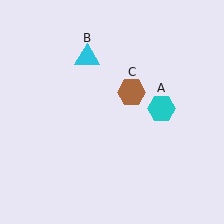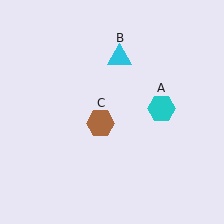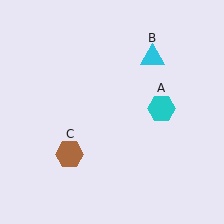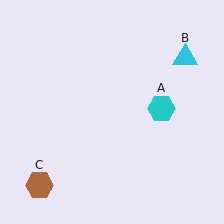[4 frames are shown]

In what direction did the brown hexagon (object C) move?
The brown hexagon (object C) moved down and to the left.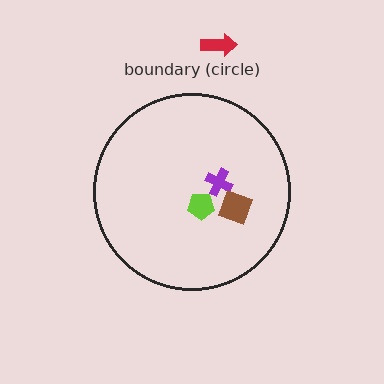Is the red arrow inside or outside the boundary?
Outside.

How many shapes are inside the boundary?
3 inside, 1 outside.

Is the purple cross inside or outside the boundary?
Inside.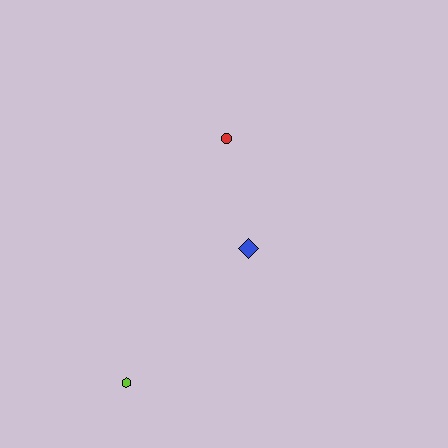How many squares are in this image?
There are no squares.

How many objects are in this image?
There are 3 objects.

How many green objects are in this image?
There are no green objects.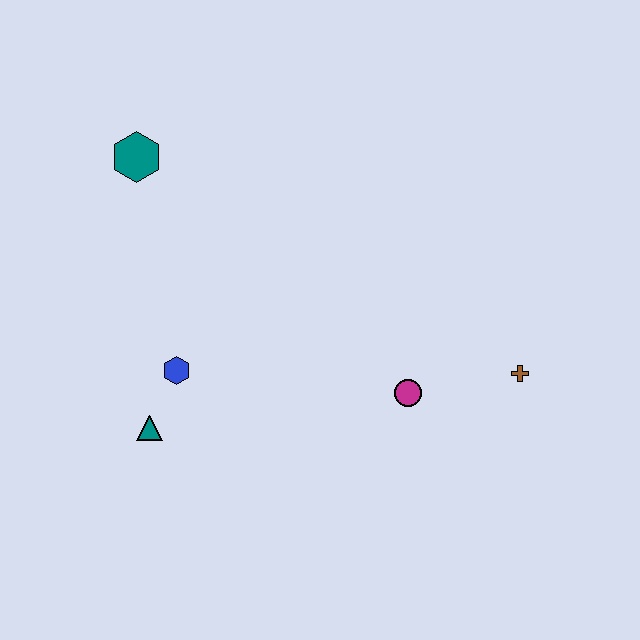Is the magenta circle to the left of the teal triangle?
No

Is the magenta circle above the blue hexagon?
No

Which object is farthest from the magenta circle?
The teal hexagon is farthest from the magenta circle.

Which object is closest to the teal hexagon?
The blue hexagon is closest to the teal hexagon.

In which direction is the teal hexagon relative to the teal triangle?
The teal hexagon is above the teal triangle.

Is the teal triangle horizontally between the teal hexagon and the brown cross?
Yes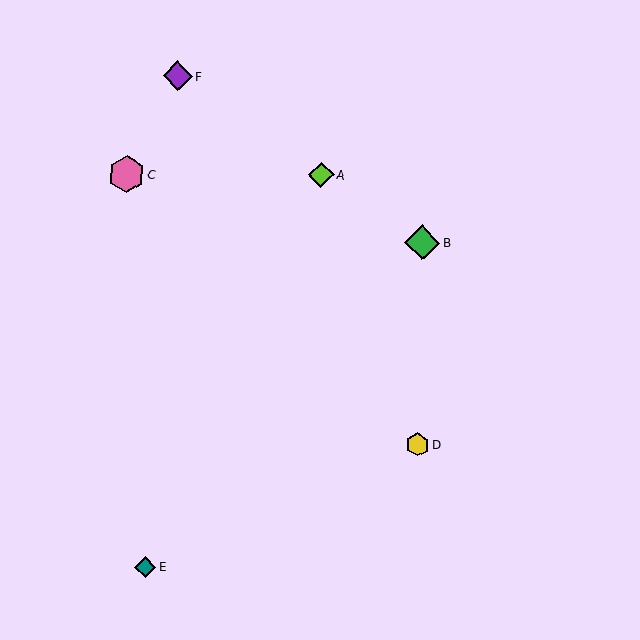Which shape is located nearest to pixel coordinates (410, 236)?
The green diamond (labeled B) at (422, 243) is nearest to that location.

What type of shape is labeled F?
Shape F is a purple diamond.